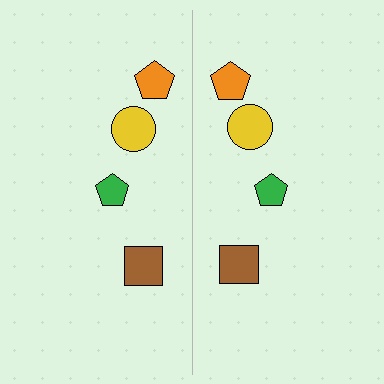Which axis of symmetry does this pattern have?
The pattern has a vertical axis of symmetry running through the center of the image.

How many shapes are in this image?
There are 8 shapes in this image.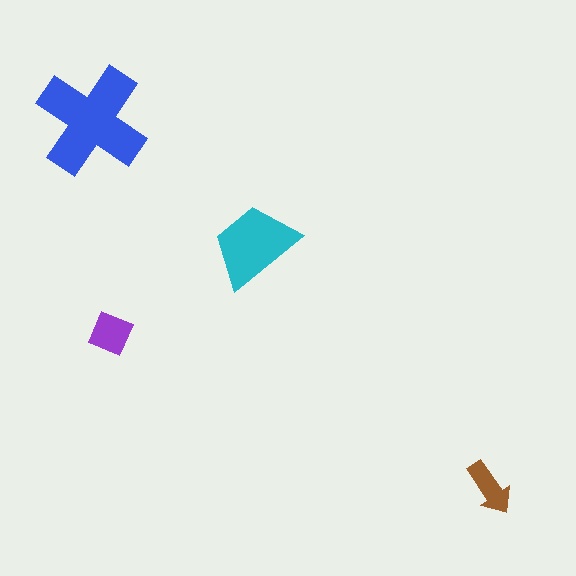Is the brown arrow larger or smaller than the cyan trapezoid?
Smaller.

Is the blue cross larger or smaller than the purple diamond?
Larger.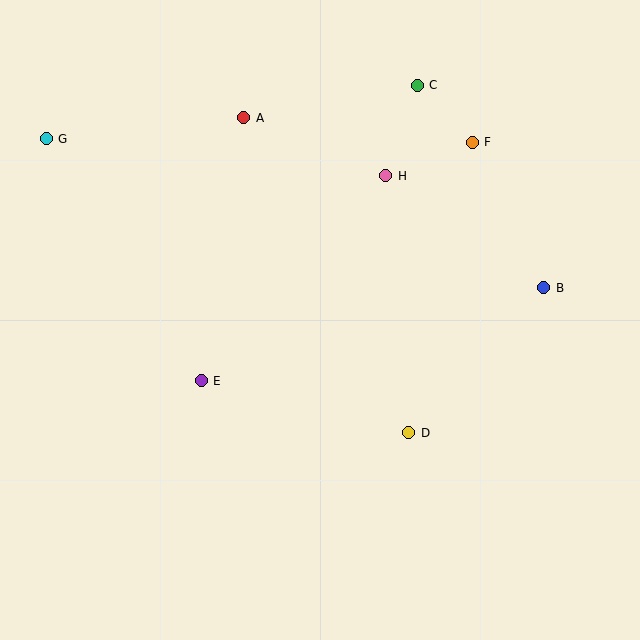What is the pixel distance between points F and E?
The distance between F and E is 361 pixels.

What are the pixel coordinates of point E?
Point E is at (201, 381).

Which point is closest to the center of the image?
Point E at (201, 381) is closest to the center.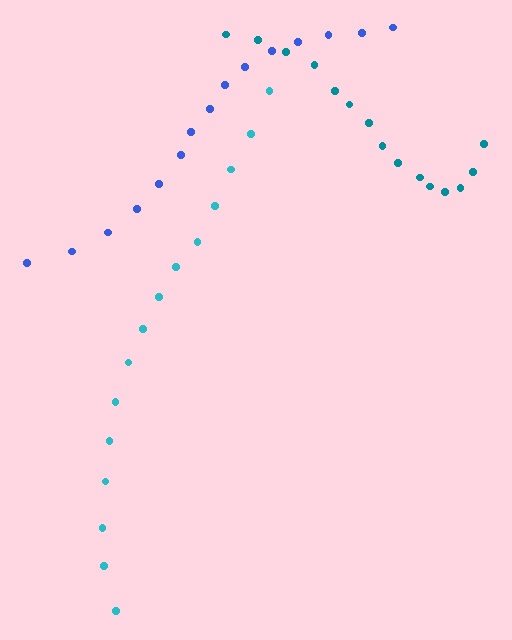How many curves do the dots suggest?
There are 3 distinct paths.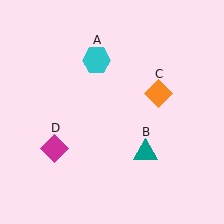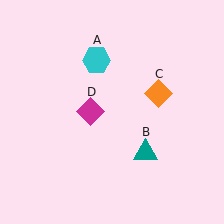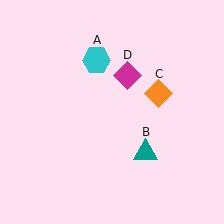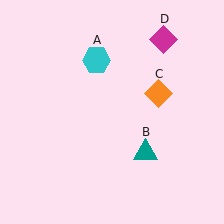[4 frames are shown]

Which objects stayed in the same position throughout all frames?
Cyan hexagon (object A) and teal triangle (object B) and orange diamond (object C) remained stationary.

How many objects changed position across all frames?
1 object changed position: magenta diamond (object D).